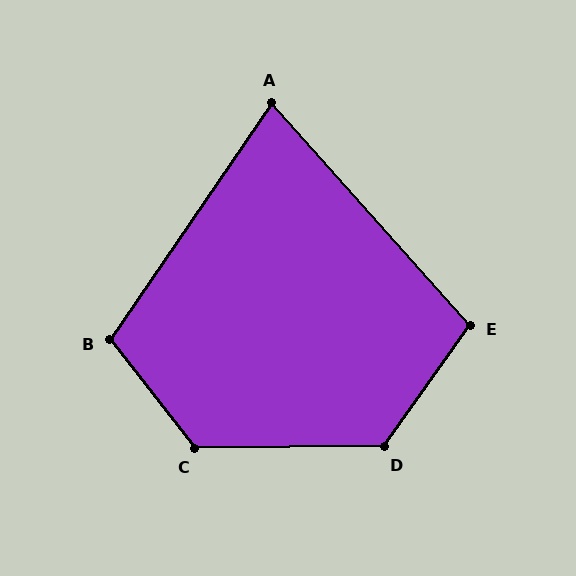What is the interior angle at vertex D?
Approximately 126 degrees (obtuse).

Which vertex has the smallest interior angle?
A, at approximately 76 degrees.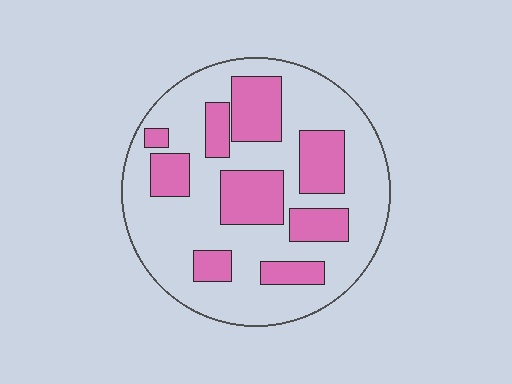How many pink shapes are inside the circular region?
9.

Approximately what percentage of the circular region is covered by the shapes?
Approximately 30%.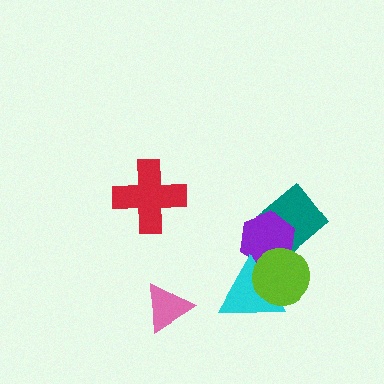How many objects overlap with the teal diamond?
1 object overlaps with the teal diamond.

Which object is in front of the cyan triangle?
The lime circle is in front of the cyan triangle.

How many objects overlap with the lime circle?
2 objects overlap with the lime circle.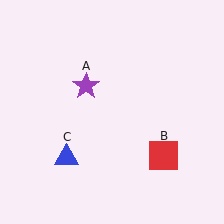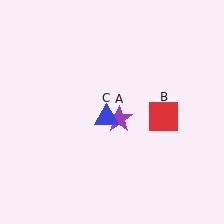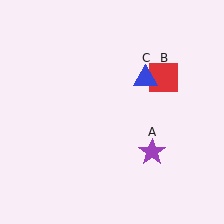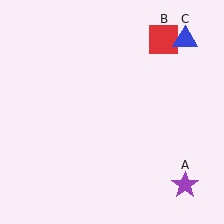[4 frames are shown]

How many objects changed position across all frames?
3 objects changed position: purple star (object A), red square (object B), blue triangle (object C).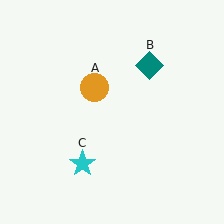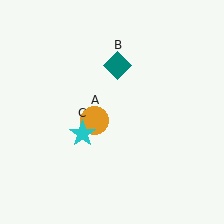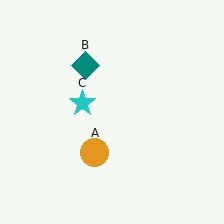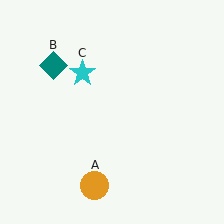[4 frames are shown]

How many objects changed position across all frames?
3 objects changed position: orange circle (object A), teal diamond (object B), cyan star (object C).